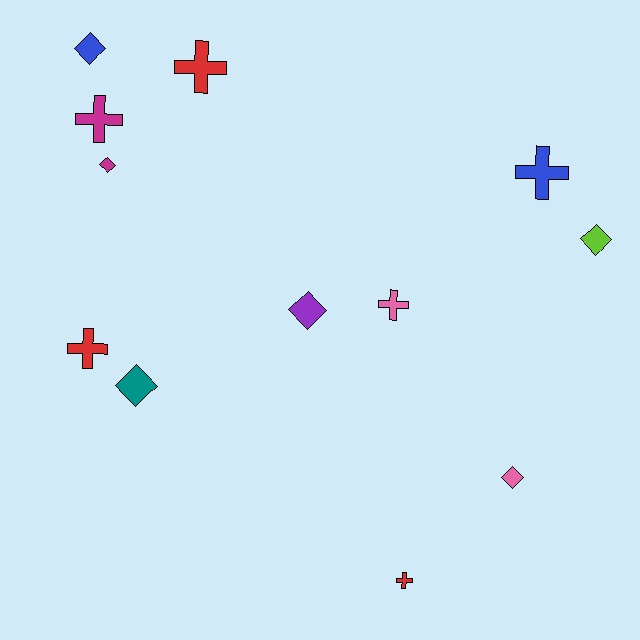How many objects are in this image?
There are 12 objects.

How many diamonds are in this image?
There are 6 diamonds.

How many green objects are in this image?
There are no green objects.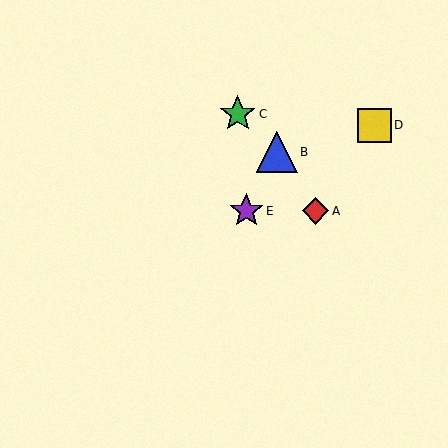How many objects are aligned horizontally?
2 objects (A, E) are aligned horizontally.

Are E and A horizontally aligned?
Yes, both are at y≈211.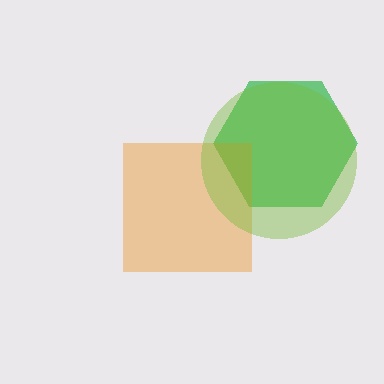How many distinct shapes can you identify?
There are 3 distinct shapes: a green hexagon, an orange square, a lime circle.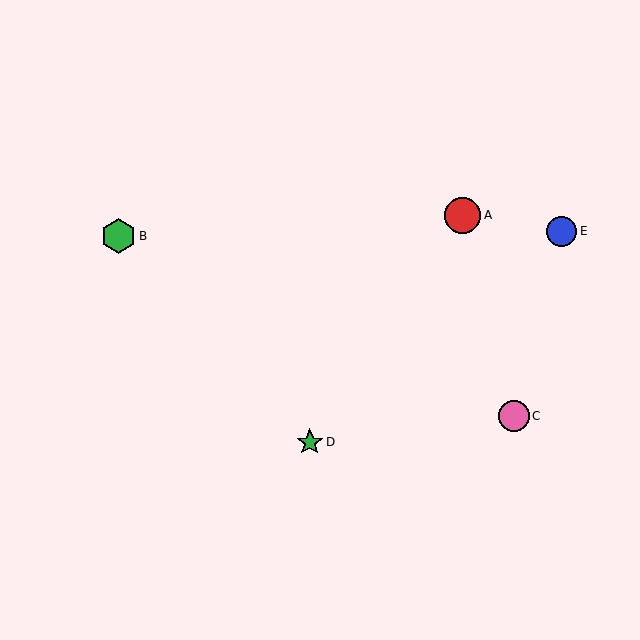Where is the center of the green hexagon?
The center of the green hexagon is at (118, 236).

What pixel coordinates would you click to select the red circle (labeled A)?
Click at (462, 215) to select the red circle A.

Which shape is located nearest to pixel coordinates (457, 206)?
The red circle (labeled A) at (462, 215) is nearest to that location.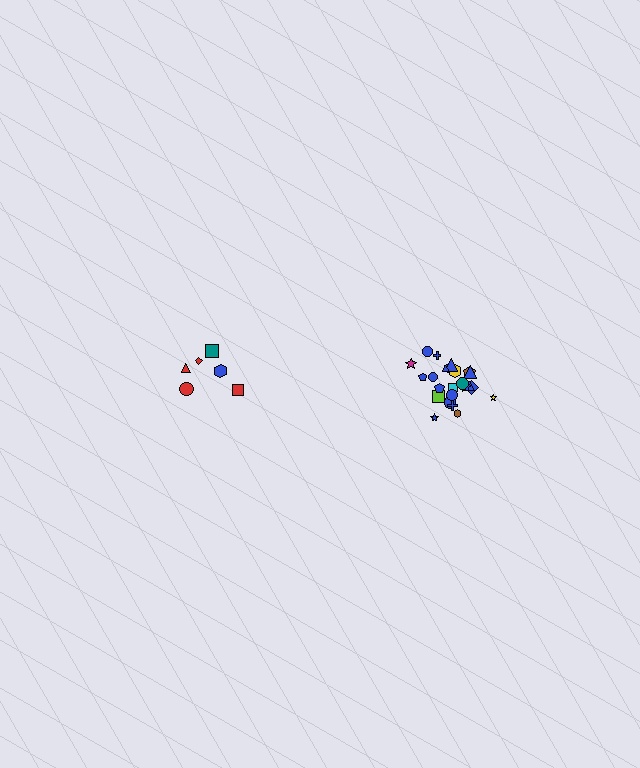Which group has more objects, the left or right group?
The right group.